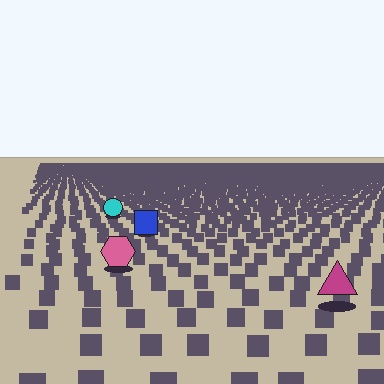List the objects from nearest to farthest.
From nearest to farthest: the magenta triangle, the pink hexagon, the blue square, the cyan circle.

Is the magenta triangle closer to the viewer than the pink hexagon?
Yes. The magenta triangle is closer — you can tell from the texture gradient: the ground texture is coarser near it.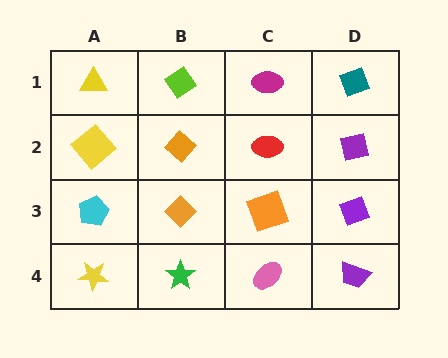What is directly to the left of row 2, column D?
A red ellipse.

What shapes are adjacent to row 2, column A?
A yellow triangle (row 1, column A), a cyan pentagon (row 3, column A), an orange diamond (row 2, column B).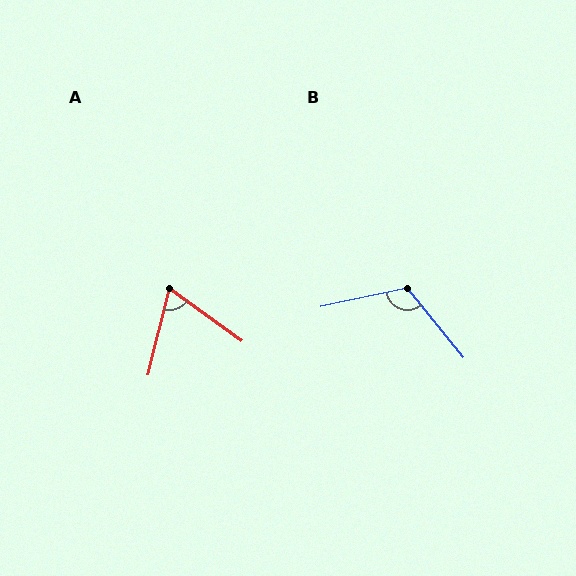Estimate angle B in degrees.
Approximately 117 degrees.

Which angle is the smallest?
A, at approximately 68 degrees.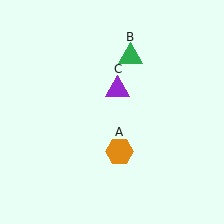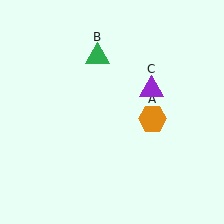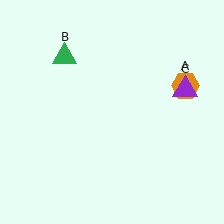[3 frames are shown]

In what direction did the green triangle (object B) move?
The green triangle (object B) moved left.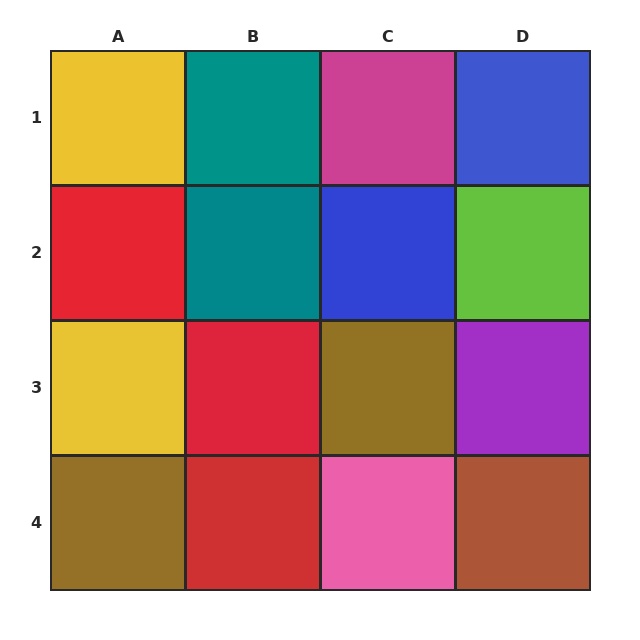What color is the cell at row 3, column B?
Red.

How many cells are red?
3 cells are red.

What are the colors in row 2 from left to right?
Red, teal, blue, lime.